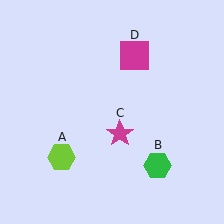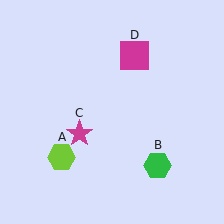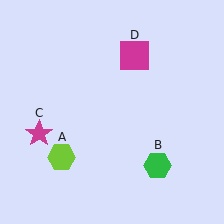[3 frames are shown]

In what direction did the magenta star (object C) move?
The magenta star (object C) moved left.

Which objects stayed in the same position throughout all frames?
Lime hexagon (object A) and green hexagon (object B) and magenta square (object D) remained stationary.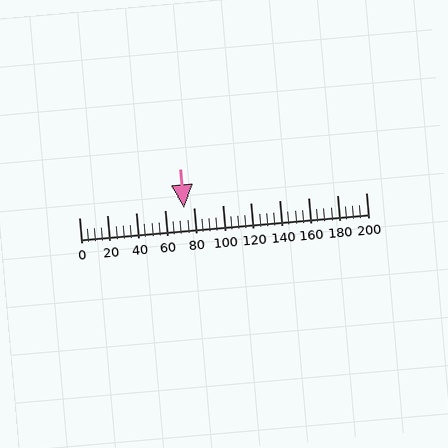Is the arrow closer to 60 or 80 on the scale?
The arrow is closer to 80.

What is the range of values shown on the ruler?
The ruler shows values from 0 to 200.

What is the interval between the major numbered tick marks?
The major tick marks are spaced 20 units apart.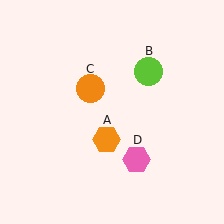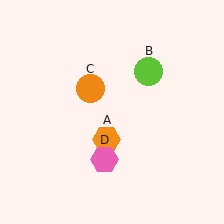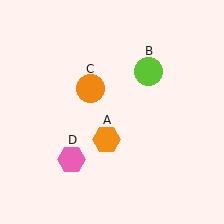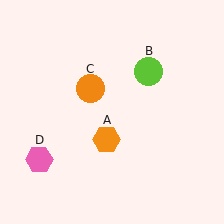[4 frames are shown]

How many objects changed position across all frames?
1 object changed position: pink hexagon (object D).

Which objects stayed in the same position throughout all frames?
Orange hexagon (object A) and lime circle (object B) and orange circle (object C) remained stationary.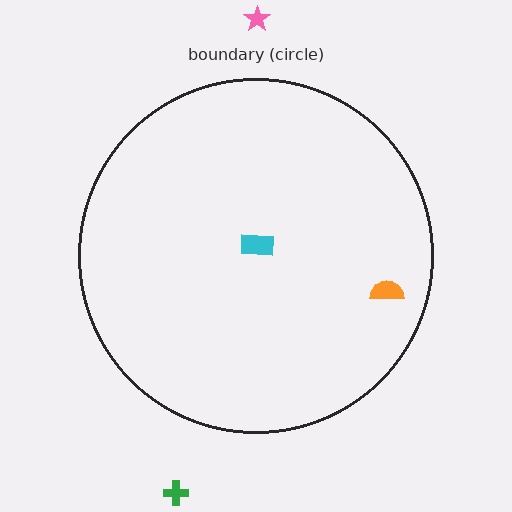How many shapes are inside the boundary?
2 inside, 2 outside.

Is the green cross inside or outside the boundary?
Outside.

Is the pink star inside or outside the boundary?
Outside.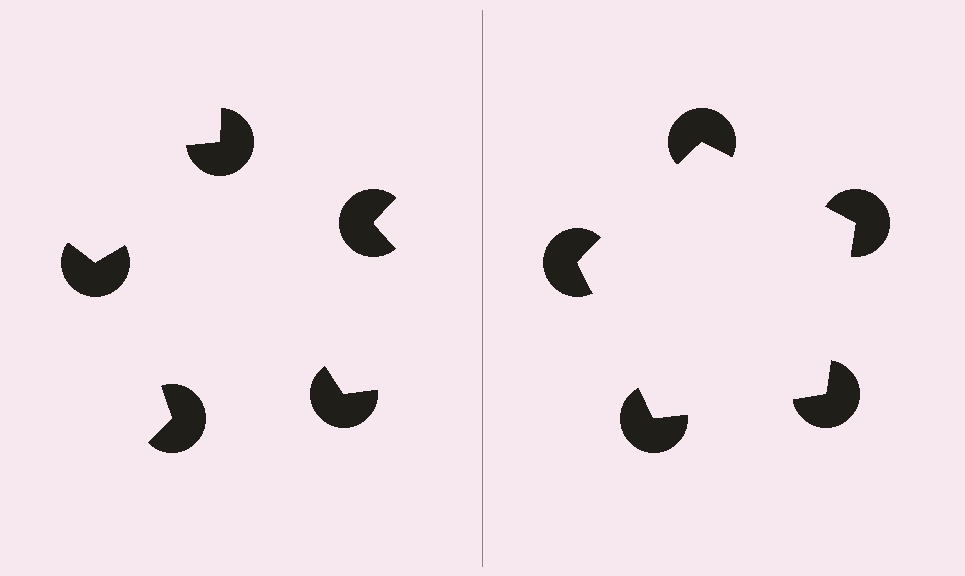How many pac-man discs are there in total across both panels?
10 — 5 on each side.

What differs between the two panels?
The pac-man discs are positioned identically on both sides; only the wedge orientations differ. On the right they align to a pentagon; on the left they are misaligned.